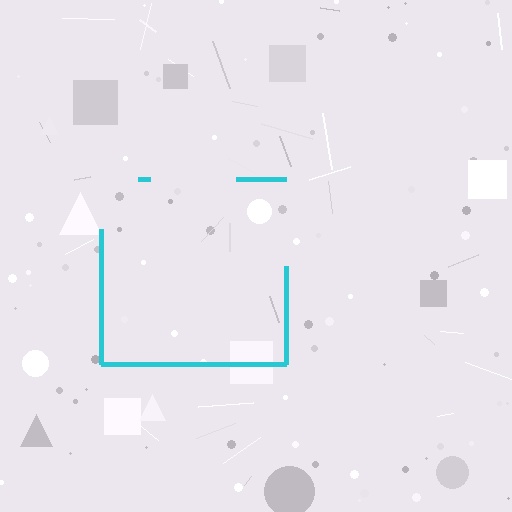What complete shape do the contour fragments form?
The contour fragments form a square.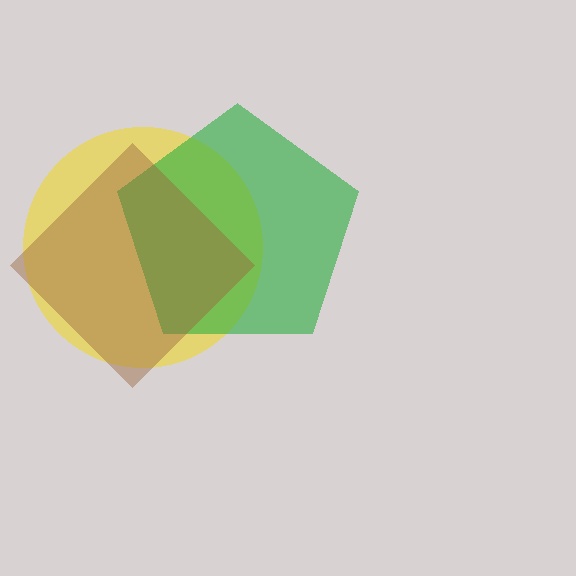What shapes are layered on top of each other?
The layered shapes are: a yellow circle, a green pentagon, a brown diamond.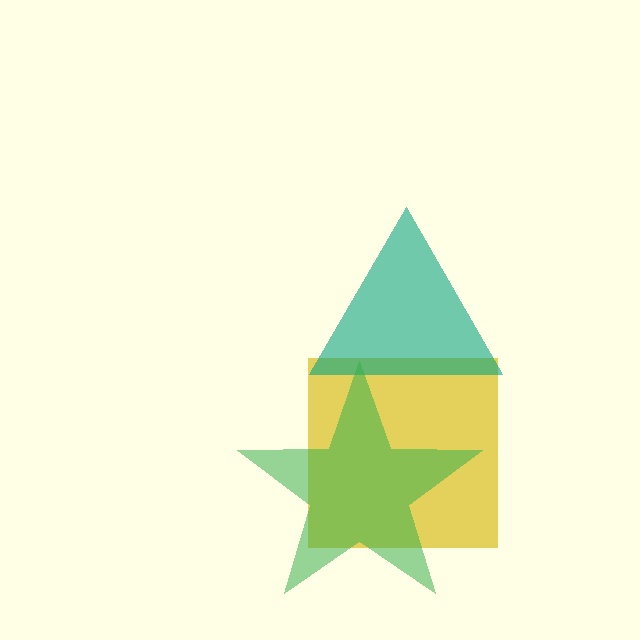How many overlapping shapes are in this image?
There are 3 overlapping shapes in the image.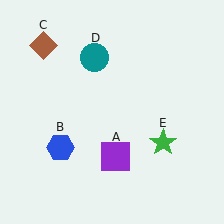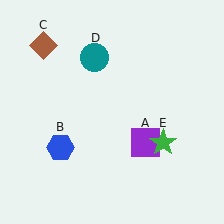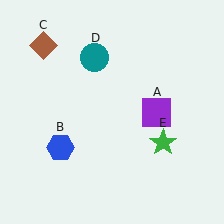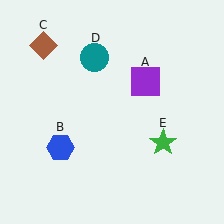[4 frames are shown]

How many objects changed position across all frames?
1 object changed position: purple square (object A).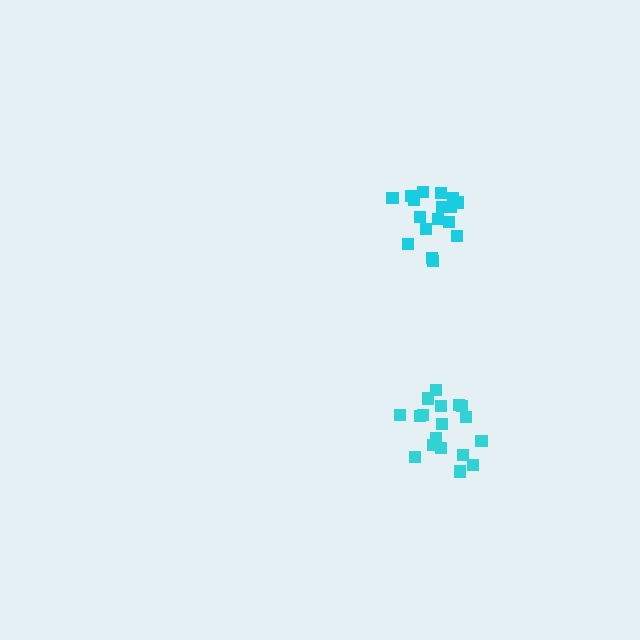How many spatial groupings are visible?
There are 2 spatial groupings.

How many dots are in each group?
Group 1: 17 dots, Group 2: 18 dots (35 total).